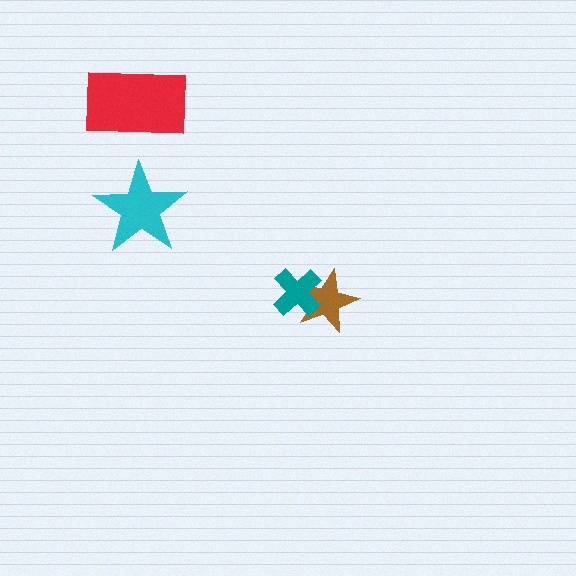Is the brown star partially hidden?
Yes, it is partially covered by another shape.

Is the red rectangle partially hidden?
No, no other shape covers it.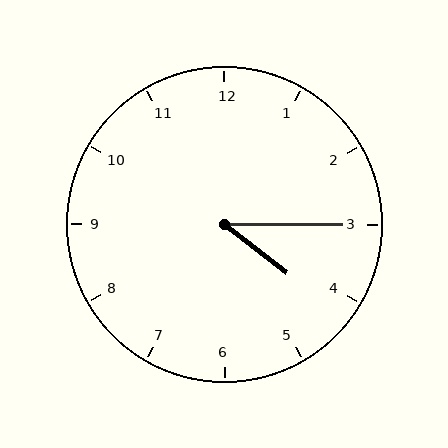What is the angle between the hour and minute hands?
Approximately 38 degrees.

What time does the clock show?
4:15.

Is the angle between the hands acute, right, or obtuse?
It is acute.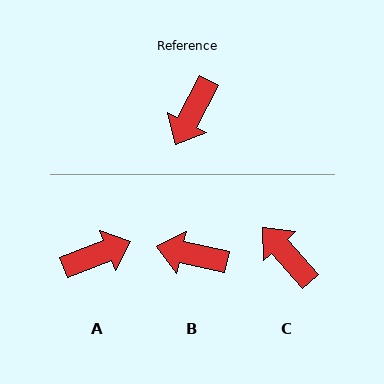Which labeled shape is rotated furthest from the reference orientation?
A, about 139 degrees away.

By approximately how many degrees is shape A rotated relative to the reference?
Approximately 139 degrees counter-clockwise.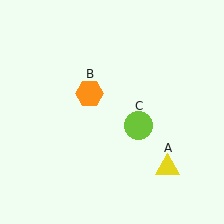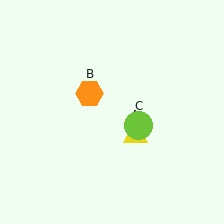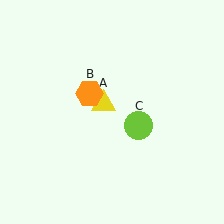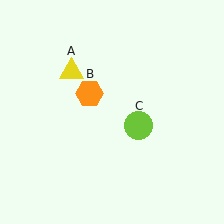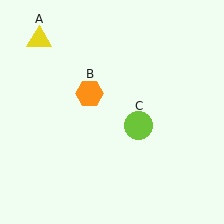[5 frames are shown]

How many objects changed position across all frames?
1 object changed position: yellow triangle (object A).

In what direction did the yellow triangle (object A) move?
The yellow triangle (object A) moved up and to the left.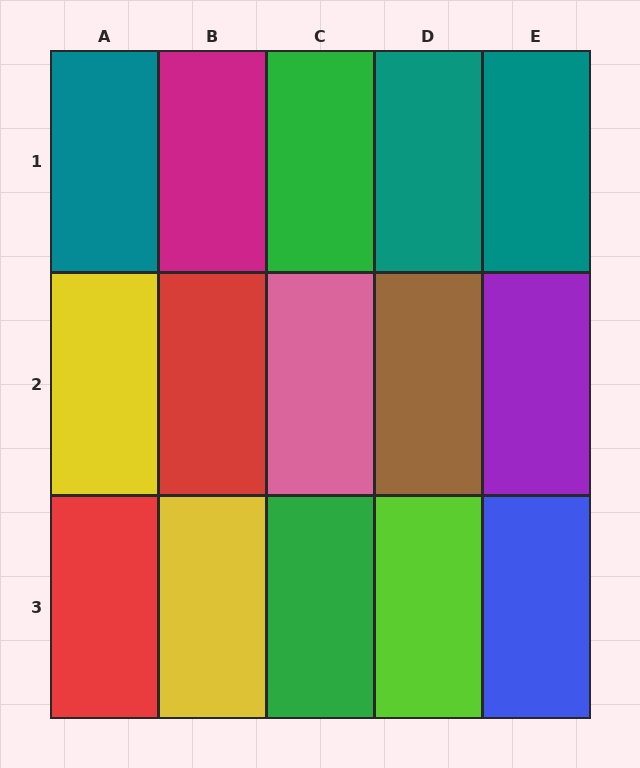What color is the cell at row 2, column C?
Pink.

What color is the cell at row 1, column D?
Teal.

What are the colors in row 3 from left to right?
Red, yellow, green, lime, blue.